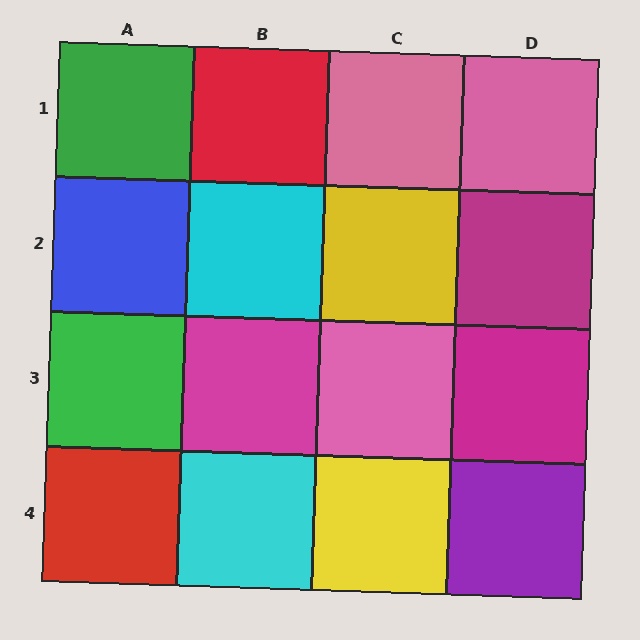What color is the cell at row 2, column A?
Blue.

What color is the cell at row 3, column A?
Green.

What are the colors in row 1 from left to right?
Green, red, pink, pink.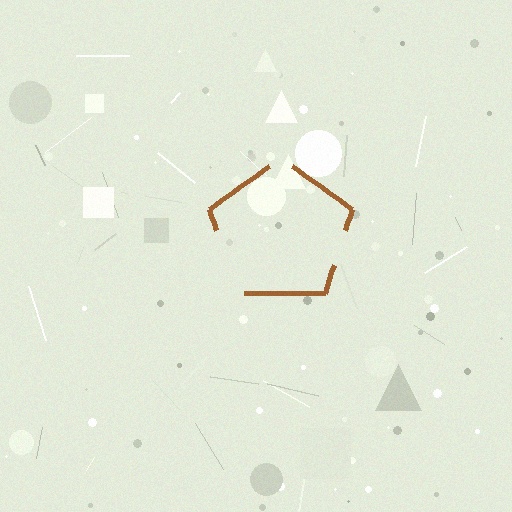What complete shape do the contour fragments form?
The contour fragments form a pentagon.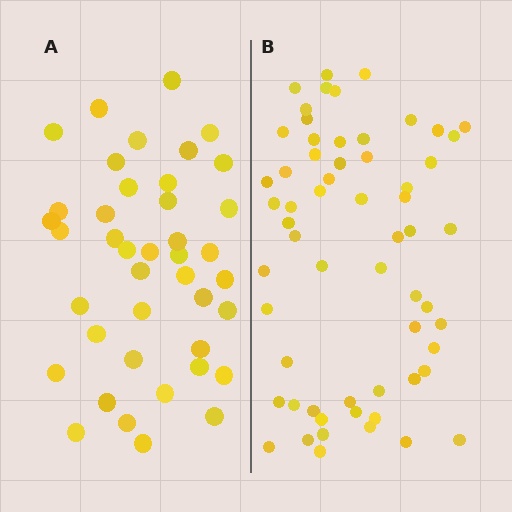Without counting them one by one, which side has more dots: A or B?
Region B (the right region) has more dots.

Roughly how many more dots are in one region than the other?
Region B has approximately 20 more dots than region A.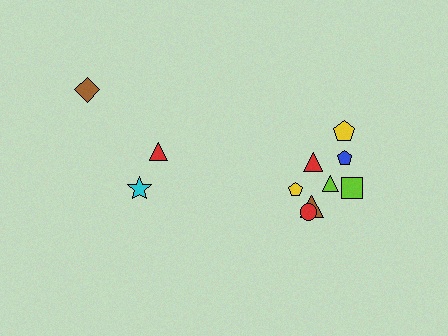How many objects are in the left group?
There are 3 objects.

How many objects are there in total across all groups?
There are 11 objects.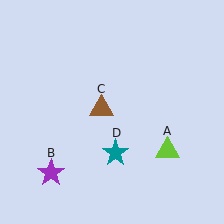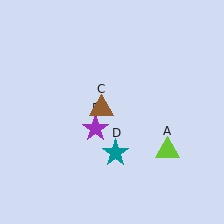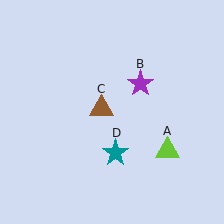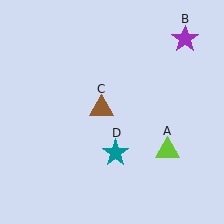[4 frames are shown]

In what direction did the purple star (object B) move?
The purple star (object B) moved up and to the right.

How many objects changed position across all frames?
1 object changed position: purple star (object B).